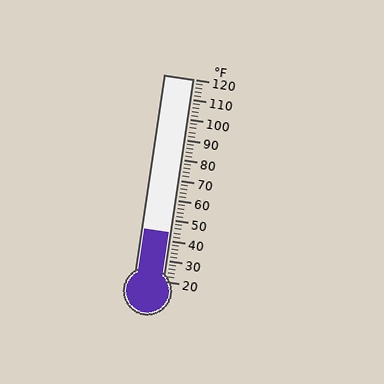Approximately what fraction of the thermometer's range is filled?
The thermometer is filled to approximately 25% of its range.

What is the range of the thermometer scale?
The thermometer scale ranges from 20°F to 120°F.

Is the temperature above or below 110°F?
The temperature is below 110°F.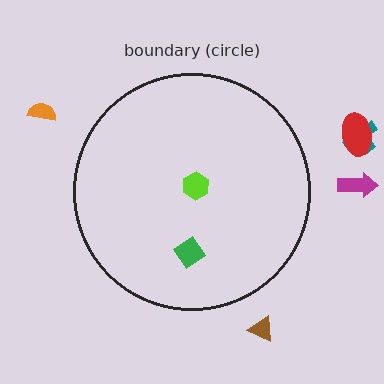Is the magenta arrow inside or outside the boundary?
Outside.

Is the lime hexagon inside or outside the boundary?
Inside.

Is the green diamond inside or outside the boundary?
Inside.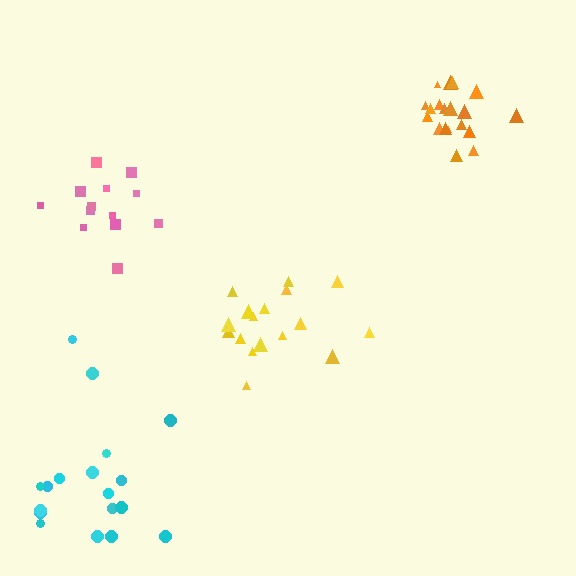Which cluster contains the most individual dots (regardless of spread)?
Orange (22).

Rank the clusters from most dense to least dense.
orange, pink, yellow, cyan.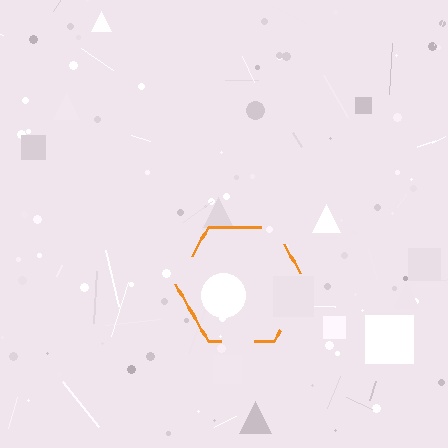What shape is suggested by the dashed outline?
The dashed outline suggests a hexagon.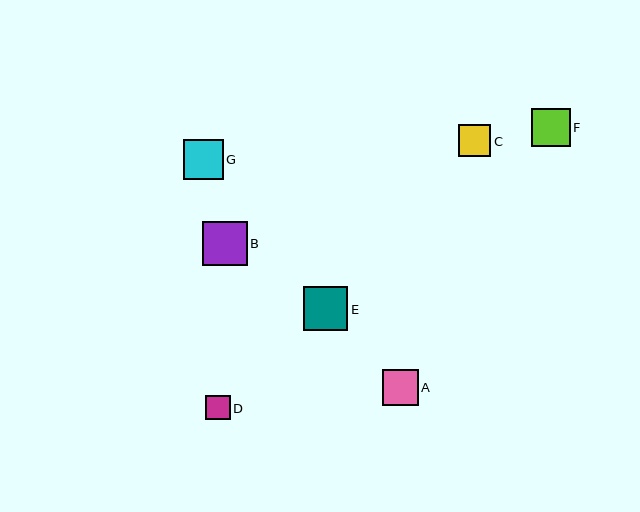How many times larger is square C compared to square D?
Square C is approximately 1.3 times the size of square D.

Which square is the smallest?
Square D is the smallest with a size of approximately 24 pixels.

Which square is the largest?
Square B is the largest with a size of approximately 44 pixels.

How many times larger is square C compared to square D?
Square C is approximately 1.3 times the size of square D.